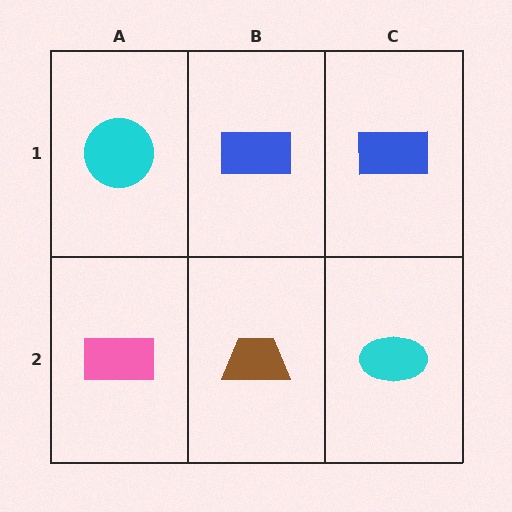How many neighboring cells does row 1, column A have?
2.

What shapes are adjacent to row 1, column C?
A cyan ellipse (row 2, column C), a blue rectangle (row 1, column B).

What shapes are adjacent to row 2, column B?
A blue rectangle (row 1, column B), a pink rectangle (row 2, column A), a cyan ellipse (row 2, column C).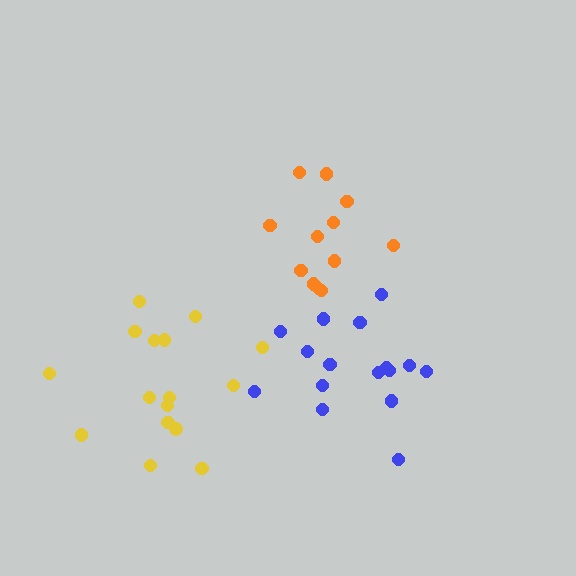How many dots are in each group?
Group 1: 12 dots, Group 2: 16 dots, Group 3: 16 dots (44 total).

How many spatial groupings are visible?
There are 3 spatial groupings.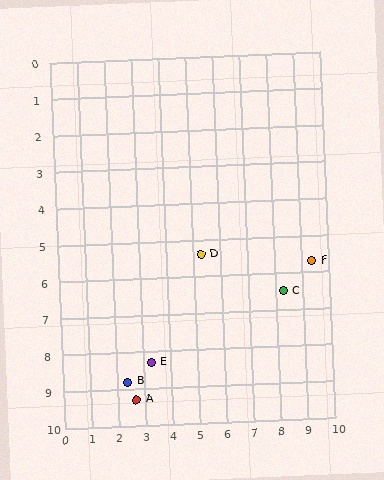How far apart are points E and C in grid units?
Points E and C are about 5.3 grid units apart.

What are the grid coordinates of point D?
Point D is at approximately (5.3, 5.4).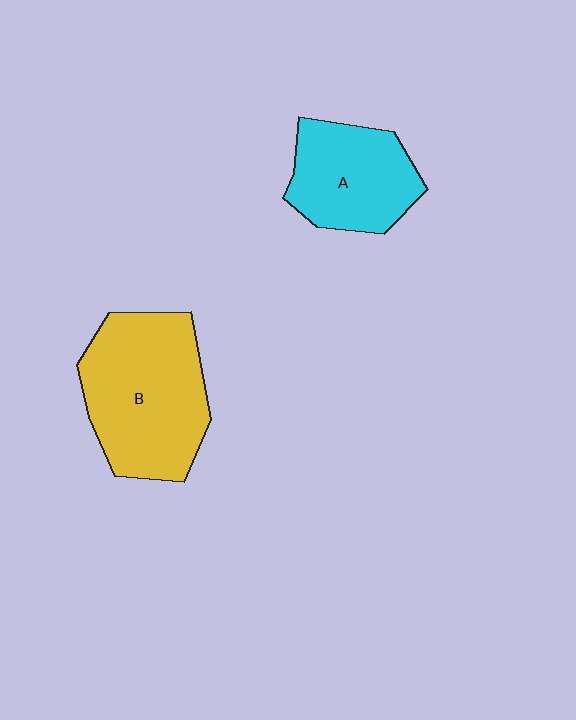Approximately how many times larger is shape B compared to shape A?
Approximately 1.5 times.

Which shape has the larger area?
Shape B (yellow).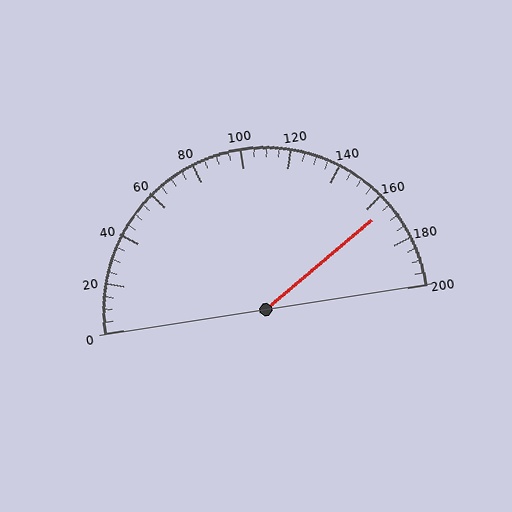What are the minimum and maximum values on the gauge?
The gauge ranges from 0 to 200.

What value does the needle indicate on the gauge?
The needle indicates approximately 165.